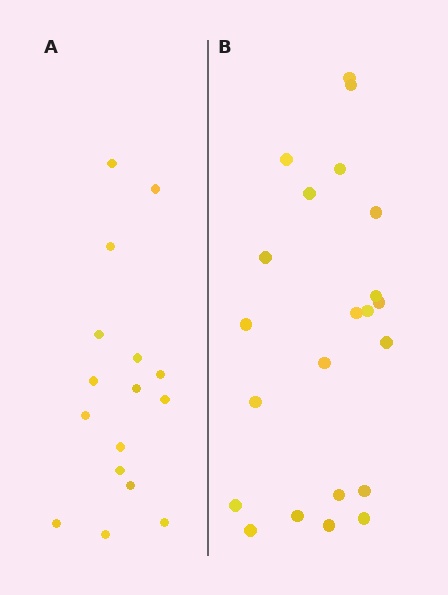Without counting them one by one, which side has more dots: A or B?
Region B (the right region) has more dots.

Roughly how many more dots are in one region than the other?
Region B has about 6 more dots than region A.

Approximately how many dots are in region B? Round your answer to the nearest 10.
About 20 dots. (The exact count is 22, which rounds to 20.)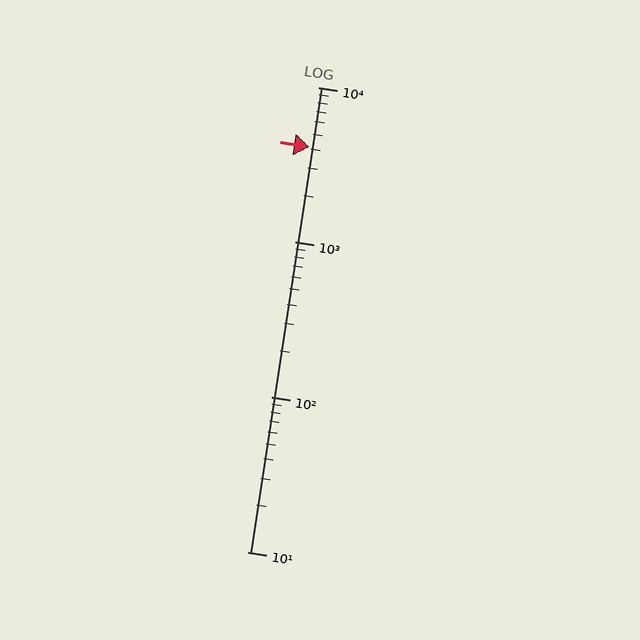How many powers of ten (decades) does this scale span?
The scale spans 3 decades, from 10 to 10000.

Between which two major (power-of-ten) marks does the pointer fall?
The pointer is between 1000 and 10000.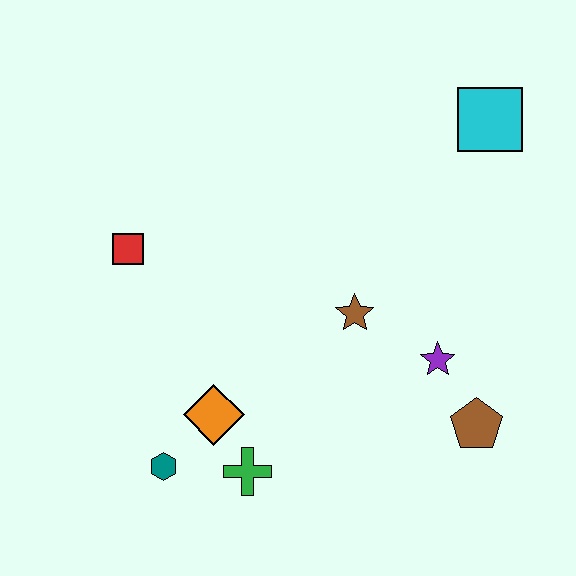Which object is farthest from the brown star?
The teal hexagon is farthest from the brown star.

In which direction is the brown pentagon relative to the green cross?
The brown pentagon is to the right of the green cross.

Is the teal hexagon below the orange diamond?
Yes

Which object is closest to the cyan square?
The brown star is closest to the cyan square.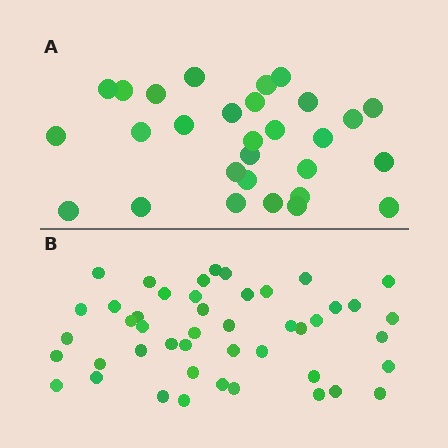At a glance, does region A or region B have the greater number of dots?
Region B (the bottom region) has more dots.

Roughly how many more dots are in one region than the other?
Region B has approximately 15 more dots than region A.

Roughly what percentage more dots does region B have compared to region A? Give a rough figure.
About 60% more.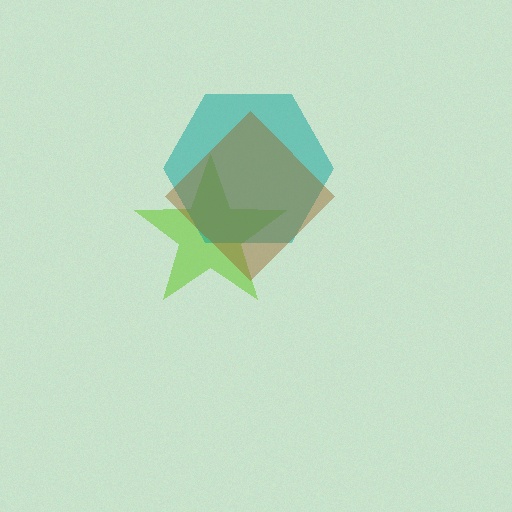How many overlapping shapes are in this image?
There are 3 overlapping shapes in the image.